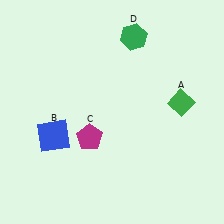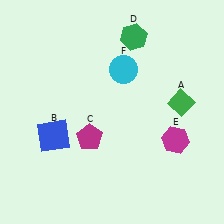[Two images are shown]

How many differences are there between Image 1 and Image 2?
There are 2 differences between the two images.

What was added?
A magenta hexagon (E), a cyan circle (F) were added in Image 2.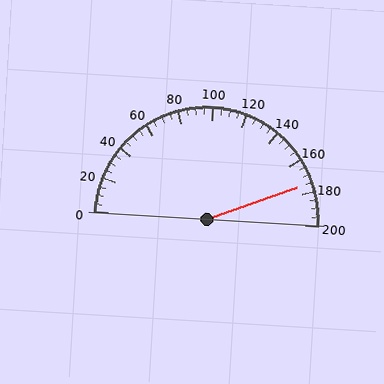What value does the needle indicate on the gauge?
The needle indicates approximately 175.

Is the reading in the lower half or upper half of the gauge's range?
The reading is in the upper half of the range (0 to 200).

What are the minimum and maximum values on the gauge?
The gauge ranges from 0 to 200.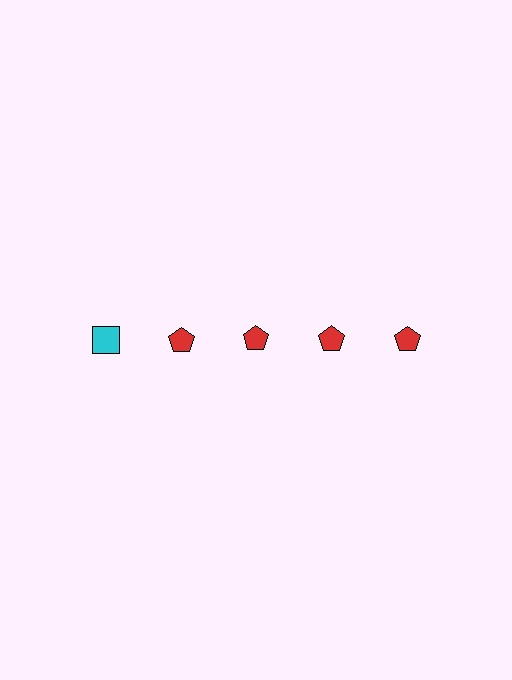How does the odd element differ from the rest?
It differs in both color (cyan instead of red) and shape (square instead of pentagon).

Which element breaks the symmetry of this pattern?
The cyan square in the top row, leftmost column breaks the symmetry. All other shapes are red pentagons.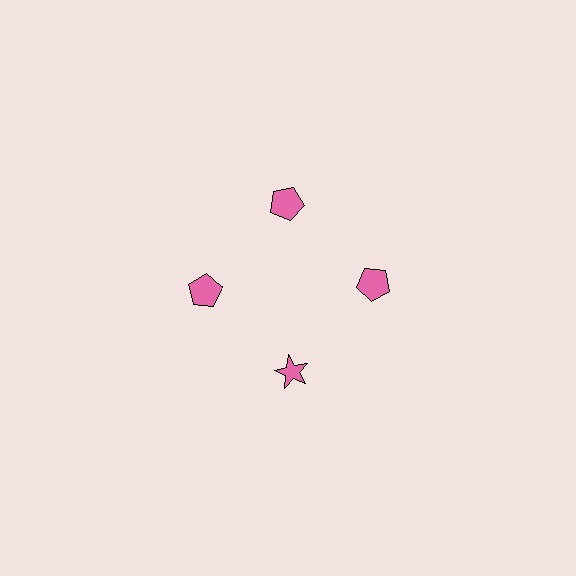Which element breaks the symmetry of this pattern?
The pink star at roughly the 6 o'clock position breaks the symmetry. All other shapes are pink pentagons.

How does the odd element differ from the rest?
It has a different shape: star instead of pentagon.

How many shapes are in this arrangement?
There are 4 shapes arranged in a ring pattern.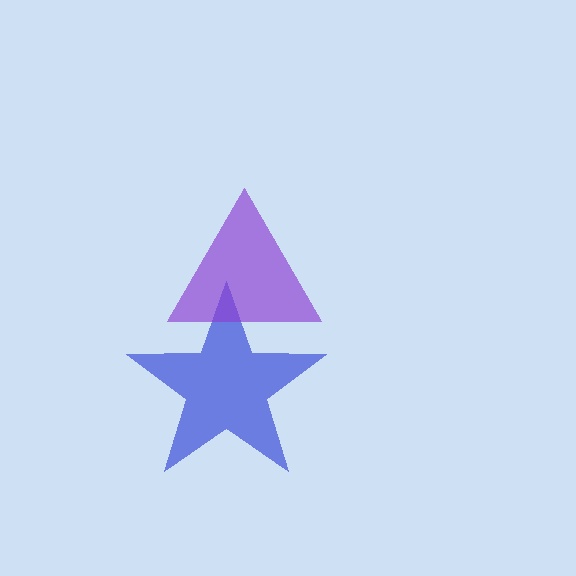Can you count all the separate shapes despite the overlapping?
Yes, there are 2 separate shapes.